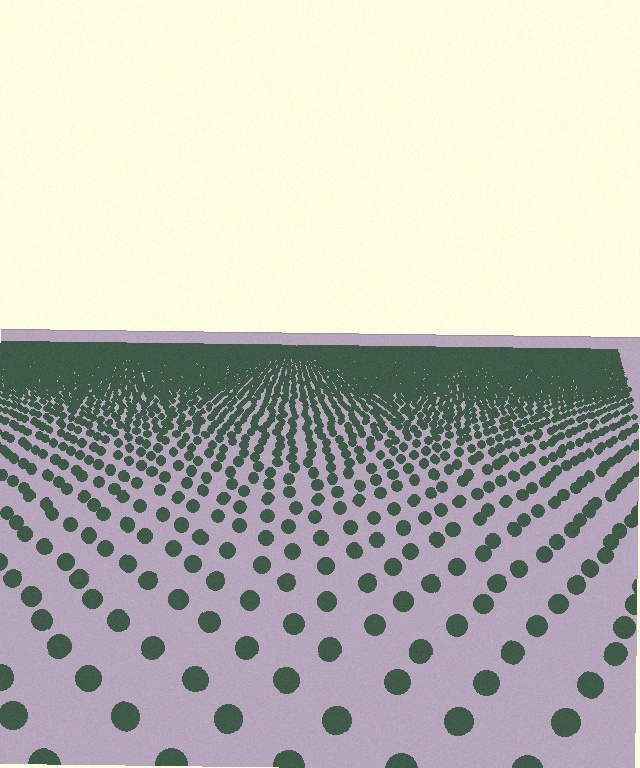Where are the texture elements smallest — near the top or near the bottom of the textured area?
Near the top.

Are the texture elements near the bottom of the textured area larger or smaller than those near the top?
Larger. Near the bottom, elements are closer to the viewer and appear at a bigger on-screen size.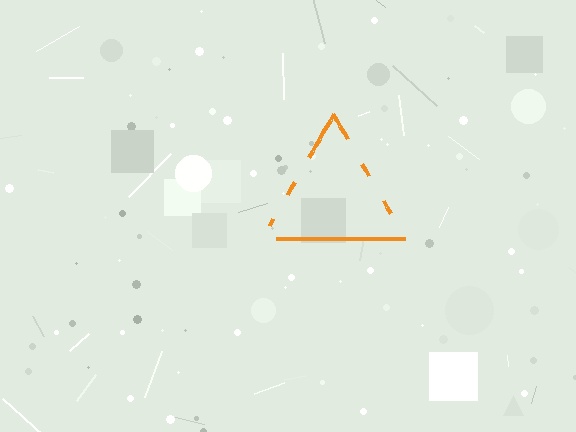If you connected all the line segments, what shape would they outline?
They would outline a triangle.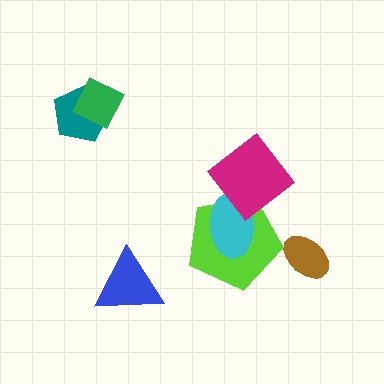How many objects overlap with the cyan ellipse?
2 objects overlap with the cyan ellipse.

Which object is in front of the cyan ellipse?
The magenta diamond is in front of the cyan ellipse.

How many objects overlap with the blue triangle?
0 objects overlap with the blue triangle.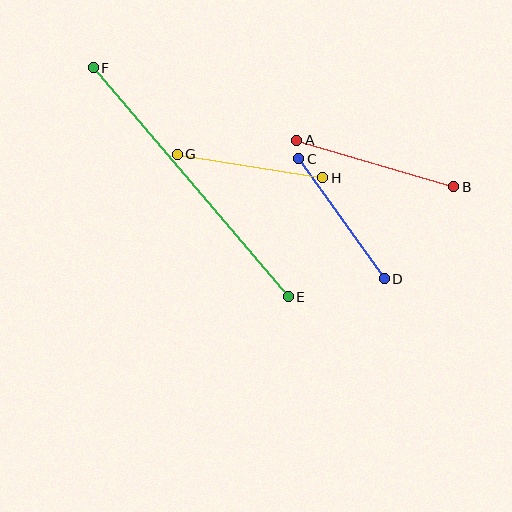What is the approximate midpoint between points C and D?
The midpoint is at approximately (341, 219) pixels.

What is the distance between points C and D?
The distance is approximately 147 pixels.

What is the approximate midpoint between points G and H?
The midpoint is at approximately (250, 166) pixels.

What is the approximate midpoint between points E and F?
The midpoint is at approximately (191, 182) pixels.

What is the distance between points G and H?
The distance is approximately 147 pixels.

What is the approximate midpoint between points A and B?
The midpoint is at approximately (375, 163) pixels.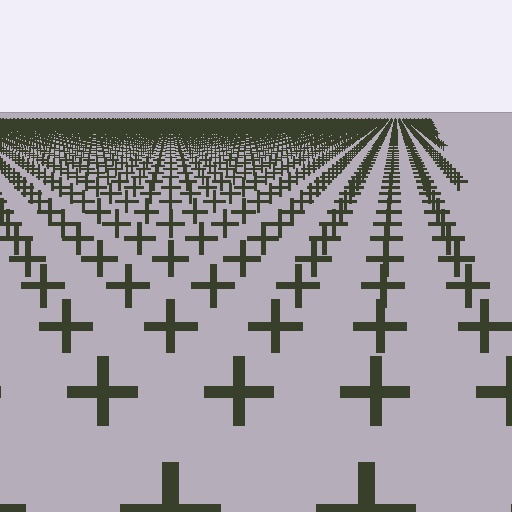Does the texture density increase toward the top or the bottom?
Density increases toward the top.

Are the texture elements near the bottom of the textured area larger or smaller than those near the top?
Larger. Near the bottom, elements are closer to the viewer and appear at a bigger on-screen size.